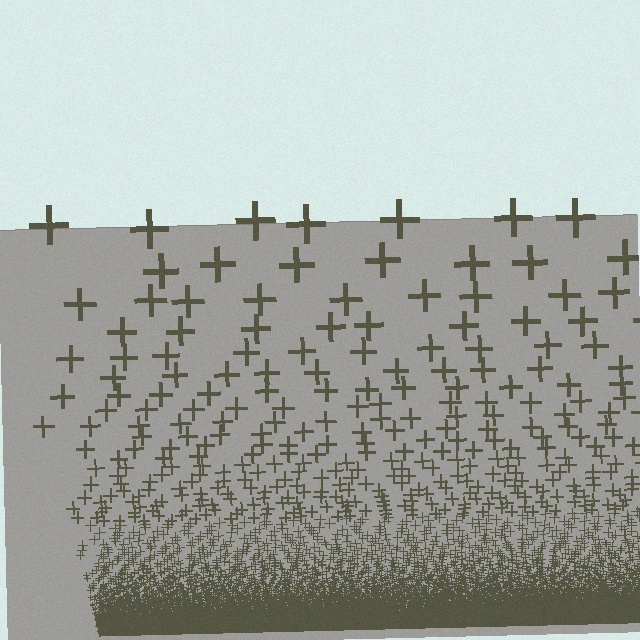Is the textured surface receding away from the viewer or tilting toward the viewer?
The surface appears to tilt toward the viewer. Texture elements get larger and sparser toward the top.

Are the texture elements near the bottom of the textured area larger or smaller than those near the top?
Smaller. The gradient is inverted — elements near the bottom are smaller and denser.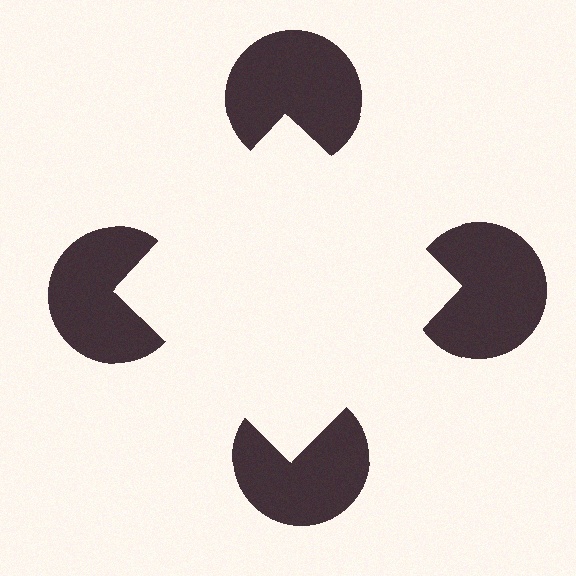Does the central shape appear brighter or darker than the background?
It typically appears slightly brighter than the background, even though no actual brightness change is drawn.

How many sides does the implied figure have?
4 sides.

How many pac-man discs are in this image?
There are 4 — one at each vertex of the illusory square.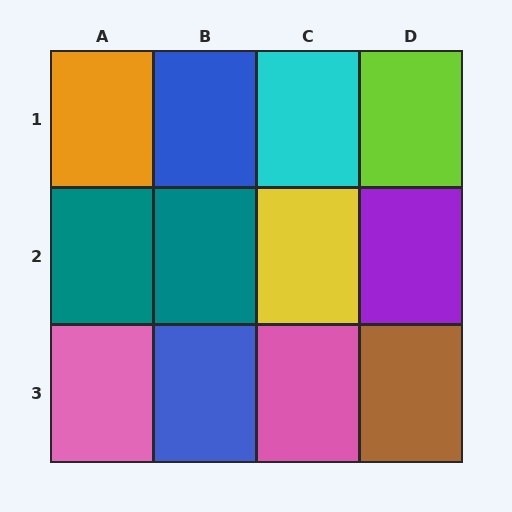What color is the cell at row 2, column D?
Purple.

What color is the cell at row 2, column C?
Yellow.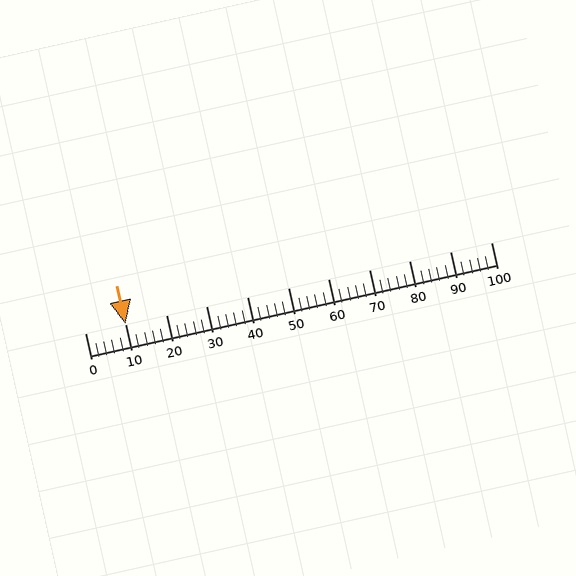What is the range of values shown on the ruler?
The ruler shows values from 0 to 100.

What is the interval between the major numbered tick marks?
The major tick marks are spaced 10 units apart.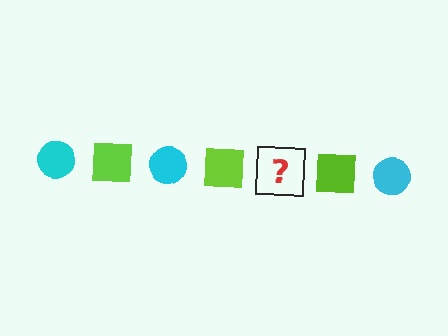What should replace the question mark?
The question mark should be replaced with a cyan circle.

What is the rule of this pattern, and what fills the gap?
The rule is that the pattern alternates between cyan circle and lime square. The gap should be filled with a cyan circle.